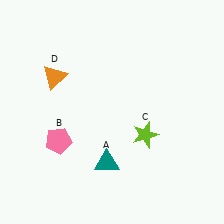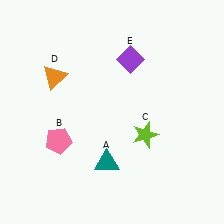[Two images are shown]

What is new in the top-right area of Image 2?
A purple diamond (E) was added in the top-right area of Image 2.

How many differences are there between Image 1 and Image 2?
There is 1 difference between the two images.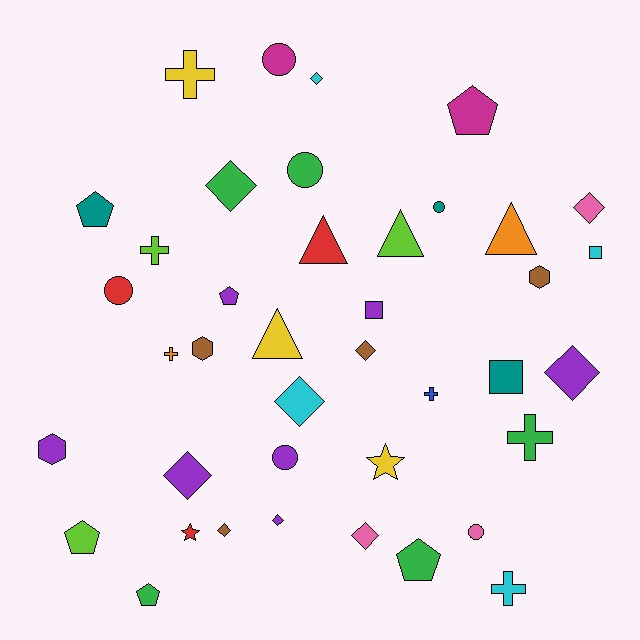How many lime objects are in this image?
There are 3 lime objects.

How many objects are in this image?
There are 40 objects.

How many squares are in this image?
There are 3 squares.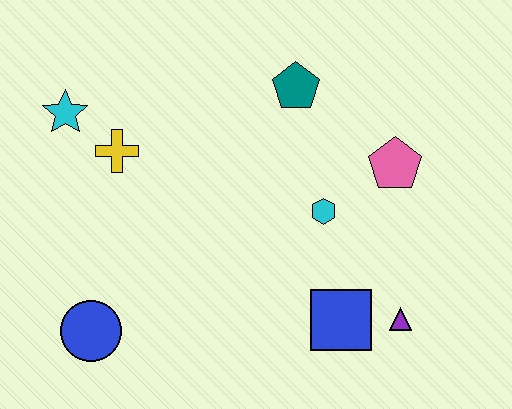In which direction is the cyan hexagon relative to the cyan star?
The cyan hexagon is to the right of the cyan star.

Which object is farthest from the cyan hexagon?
The cyan star is farthest from the cyan hexagon.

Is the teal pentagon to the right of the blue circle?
Yes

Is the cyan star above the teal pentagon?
No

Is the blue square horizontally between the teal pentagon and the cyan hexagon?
No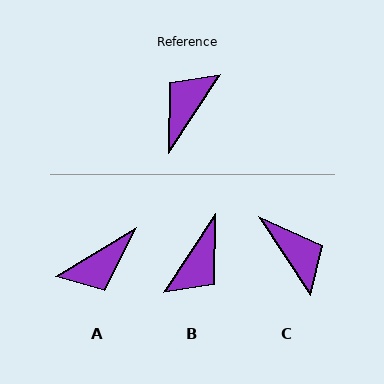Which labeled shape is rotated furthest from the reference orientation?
B, about 180 degrees away.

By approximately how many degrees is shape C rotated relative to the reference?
Approximately 113 degrees clockwise.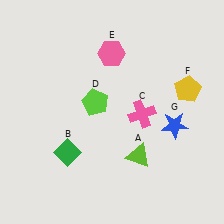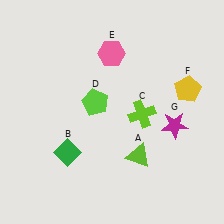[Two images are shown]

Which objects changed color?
C changed from pink to lime. G changed from blue to magenta.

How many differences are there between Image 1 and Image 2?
There are 2 differences between the two images.